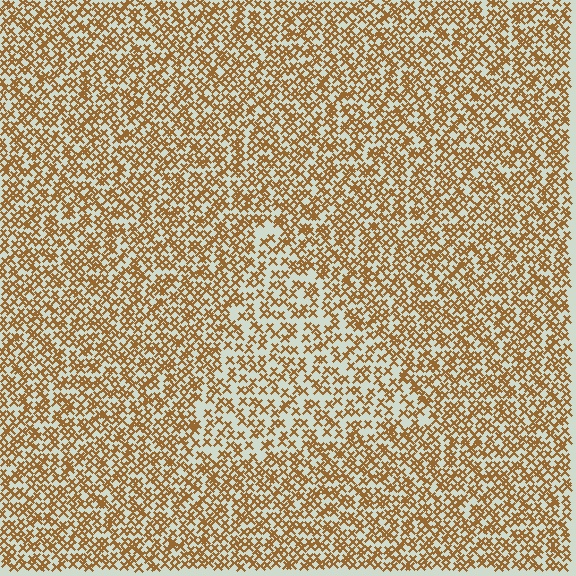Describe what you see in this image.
The image contains small brown elements arranged at two different densities. A triangle-shaped region is visible where the elements are less densely packed than the surrounding area.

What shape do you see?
I see a triangle.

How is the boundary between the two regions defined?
The boundary is defined by a change in element density (approximately 1.6x ratio). All elements are the same color, size, and shape.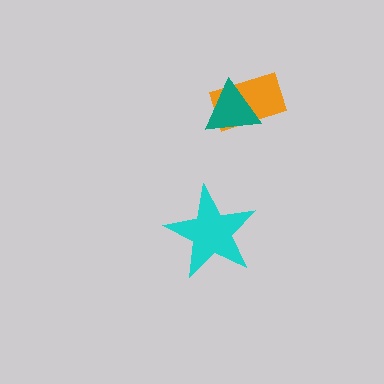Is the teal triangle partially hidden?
No, no other shape covers it.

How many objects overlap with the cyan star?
0 objects overlap with the cyan star.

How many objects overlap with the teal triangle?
1 object overlaps with the teal triangle.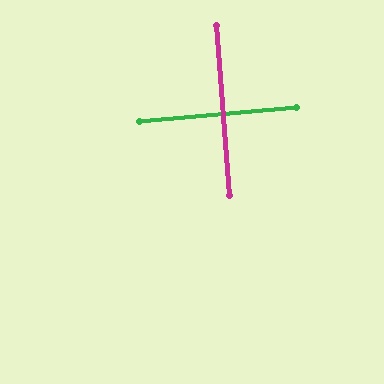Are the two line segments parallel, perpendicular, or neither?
Perpendicular — they meet at approximately 89°.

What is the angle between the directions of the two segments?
Approximately 89 degrees.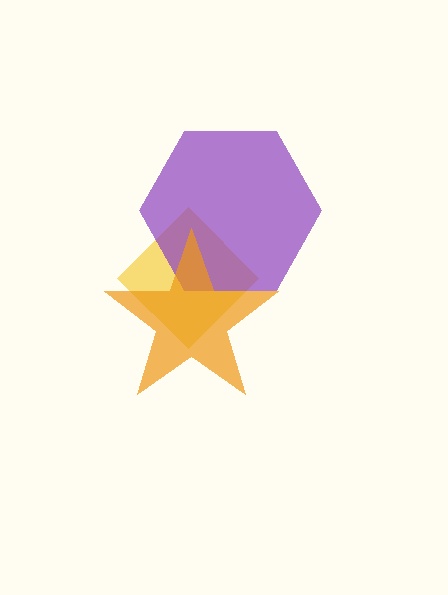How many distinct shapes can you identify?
There are 3 distinct shapes: a yellow diamond, a purple hexagon, an orange star.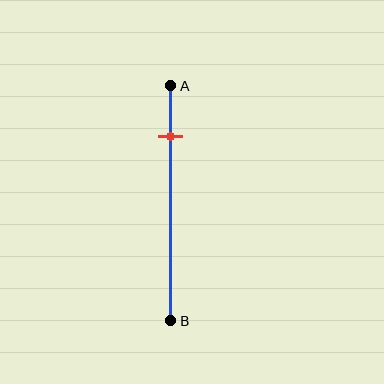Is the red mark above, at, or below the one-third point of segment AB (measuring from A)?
The red mark is above the one-third point of segment AB.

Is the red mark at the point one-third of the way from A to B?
No, the mark is at about 20% from A, not at the 33% one-third point.